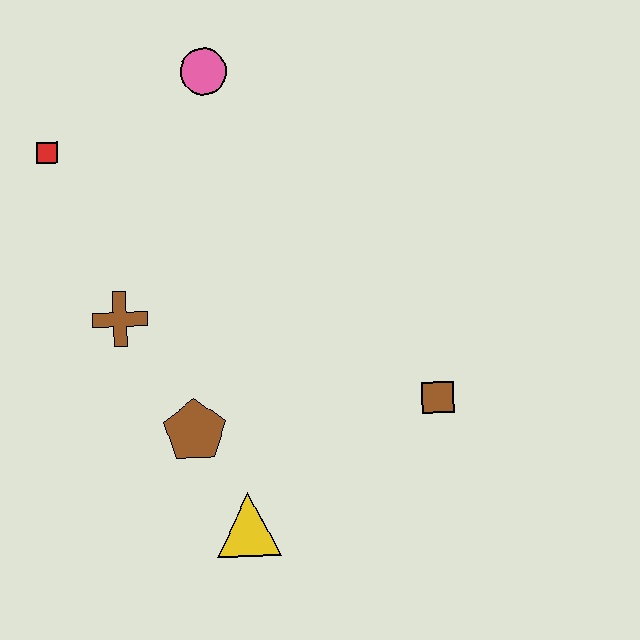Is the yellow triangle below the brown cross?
Yes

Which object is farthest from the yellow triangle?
The pink circle is farthest from the yellow triangle.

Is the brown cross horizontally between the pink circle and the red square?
Yes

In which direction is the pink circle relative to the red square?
The pink circle is to the right of the red square.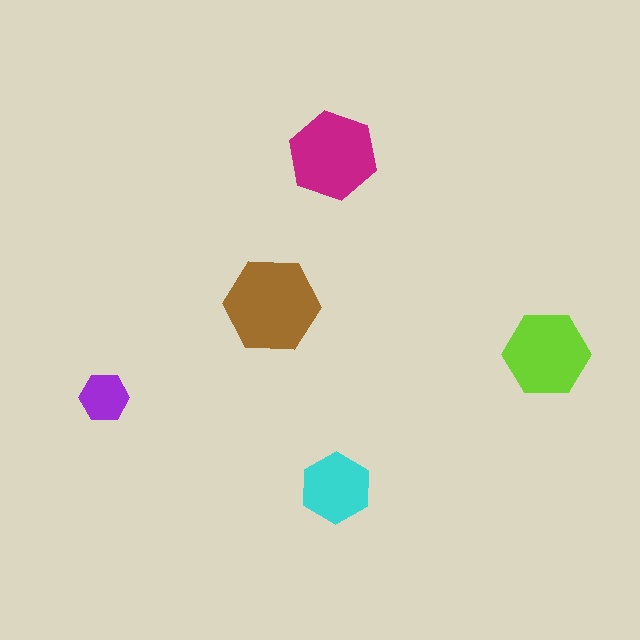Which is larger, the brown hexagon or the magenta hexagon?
The brown one.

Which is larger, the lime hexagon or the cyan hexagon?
The lime one.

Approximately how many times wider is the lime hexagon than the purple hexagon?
About 1.5 times wider.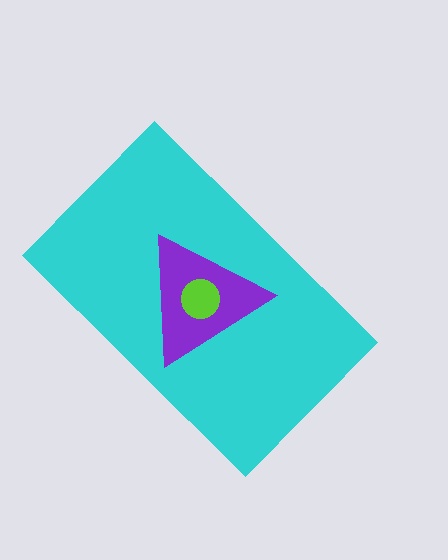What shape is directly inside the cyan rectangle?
The purple triangle.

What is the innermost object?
The lime circle.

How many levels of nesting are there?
3.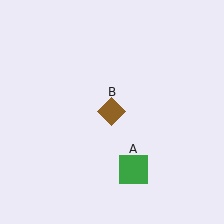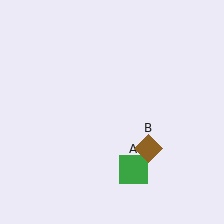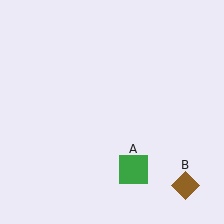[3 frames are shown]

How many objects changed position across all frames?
1 object changed position: brown diamond (object B).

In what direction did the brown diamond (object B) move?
The brown diamond (object B) moved down and to the right.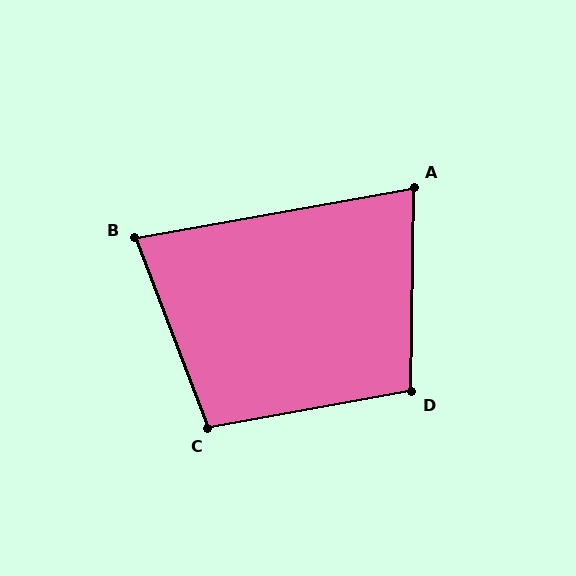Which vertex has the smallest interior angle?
A, at approximately 79 degrees.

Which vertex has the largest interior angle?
C, at approximately 101 degrees.